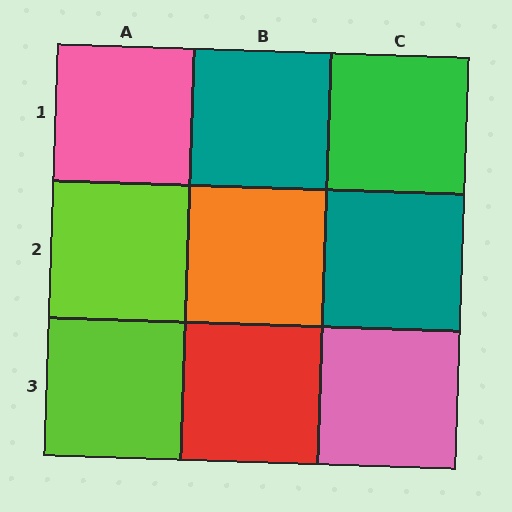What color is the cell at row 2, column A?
Lime.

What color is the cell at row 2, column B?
Orange.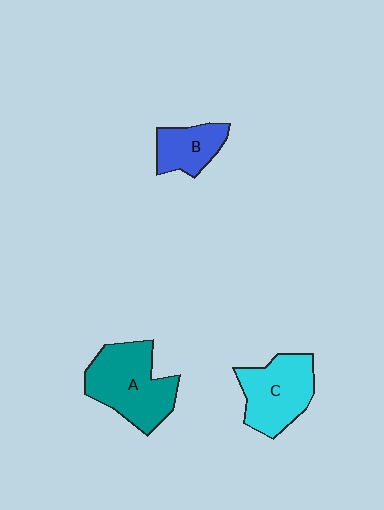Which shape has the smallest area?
Shape B (blue).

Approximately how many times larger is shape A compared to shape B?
Approximately 1.9 times.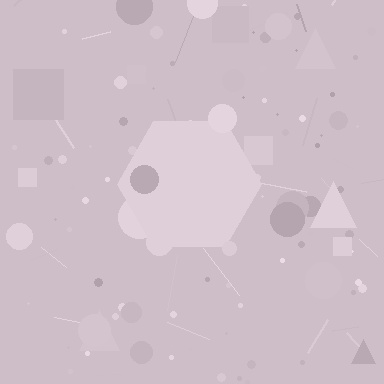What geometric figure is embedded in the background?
A hexagon is embedded in the background.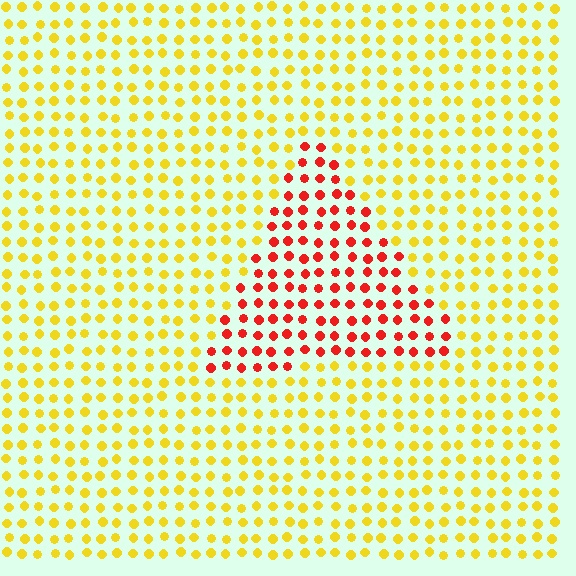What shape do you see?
I see a triangle.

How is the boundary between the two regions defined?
The boundary is defined purely by a slight shift in hue (about 53 degrees). Spacing, size, and orientation are identical on both sides.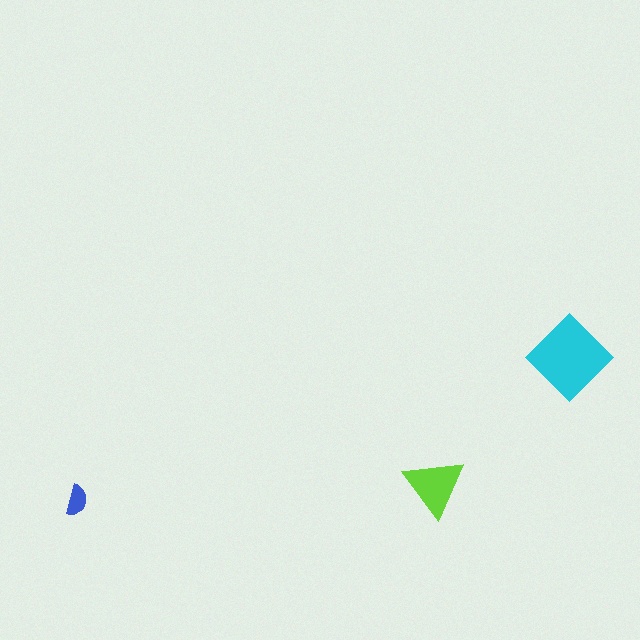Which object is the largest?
The cyan diamond.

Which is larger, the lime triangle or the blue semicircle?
The lime triangle.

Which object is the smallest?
The blue semicircle.